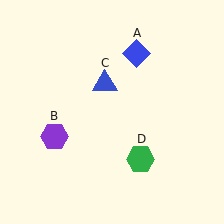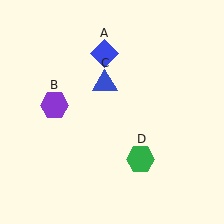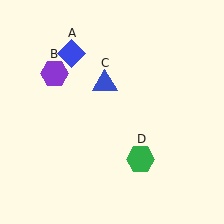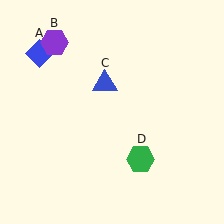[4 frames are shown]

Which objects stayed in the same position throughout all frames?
Blue triangle (object C) and green hexagon (object D) remained stationary.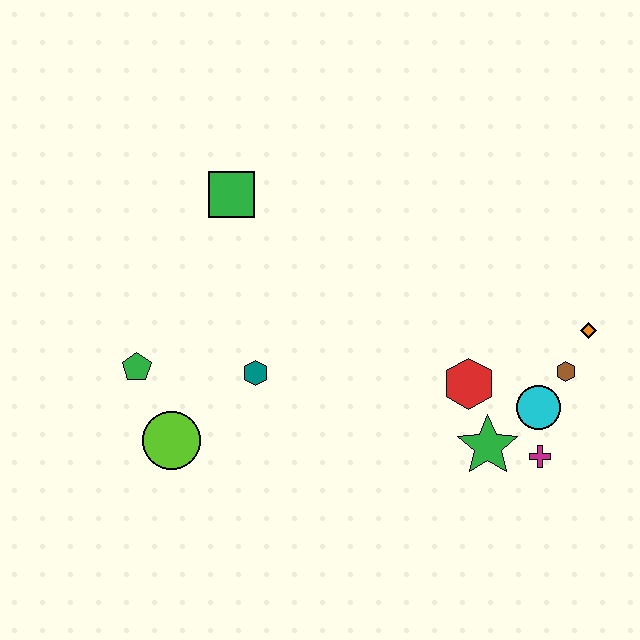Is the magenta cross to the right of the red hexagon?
Yes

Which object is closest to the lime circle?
The green pentagon is closest to the lime circle.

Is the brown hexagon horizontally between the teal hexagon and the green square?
No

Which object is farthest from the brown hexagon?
The green pentagon is farthest from the brown hexagon.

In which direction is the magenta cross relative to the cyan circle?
The magenta cross is below the cyan circle.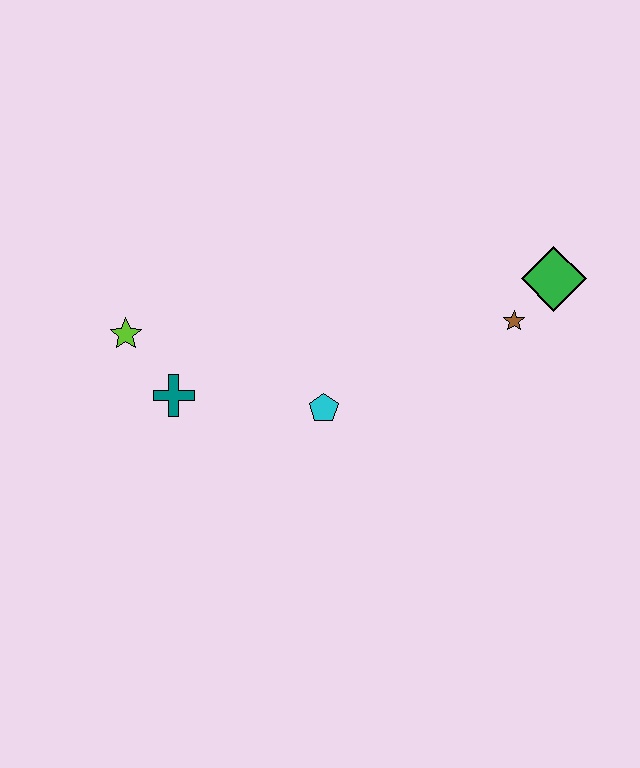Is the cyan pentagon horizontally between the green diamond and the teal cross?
Yes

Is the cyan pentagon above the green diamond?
No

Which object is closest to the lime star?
The teal cross is closest to the lime star.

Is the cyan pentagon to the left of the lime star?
No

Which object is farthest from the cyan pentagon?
The green diamond is farthest from the cyan pentagon.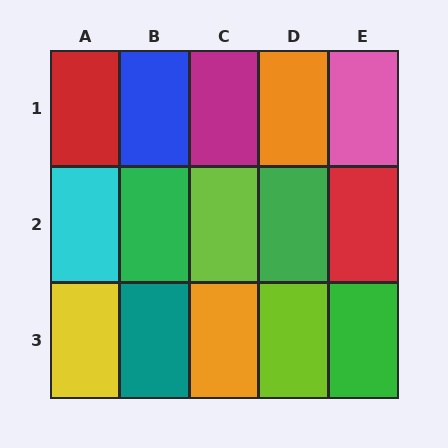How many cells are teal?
1 cell is teal.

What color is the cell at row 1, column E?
Pink.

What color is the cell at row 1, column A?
Red.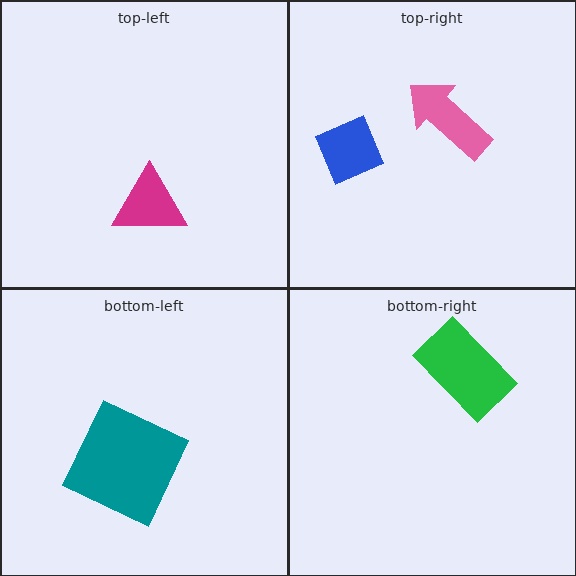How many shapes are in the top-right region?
2.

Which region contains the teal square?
The bottom-left region.